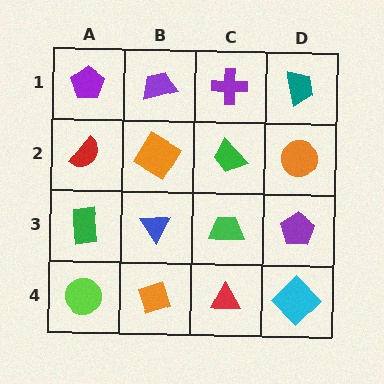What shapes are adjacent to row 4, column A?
A green rectangle (row 3, column A), an orange diamond (row 4, column B).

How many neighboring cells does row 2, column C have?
4.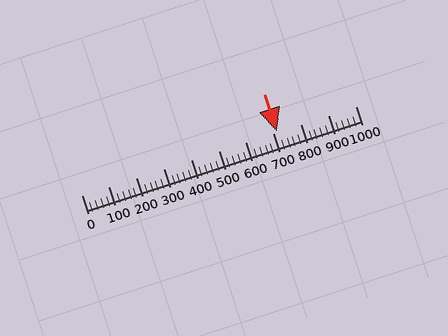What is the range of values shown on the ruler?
The ruler shows values from 0 to 1000.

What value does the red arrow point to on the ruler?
The red arrow points to approximately 714.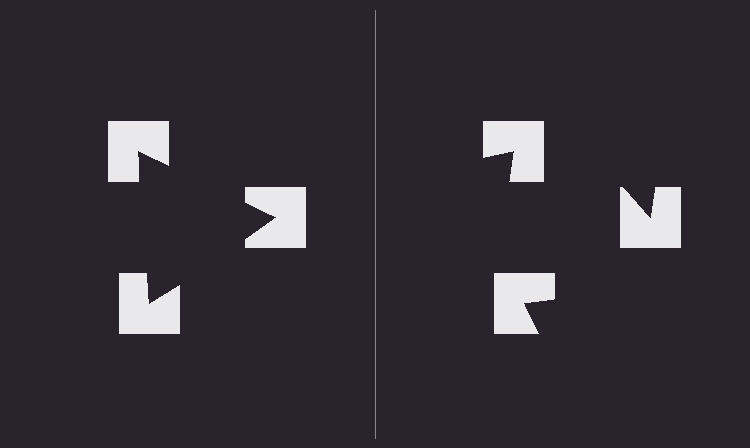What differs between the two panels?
The notched squares are positioned identically on both sides; only the wedge orientations differ. On the left they align to a triangle; on the right they are misaligned.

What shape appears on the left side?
An illusory triangle.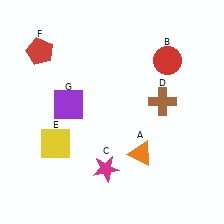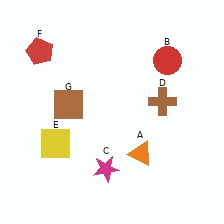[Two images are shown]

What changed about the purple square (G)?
In Image 1, G is purple. In Image 2, it changed to brown.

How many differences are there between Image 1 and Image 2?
There is 1 difference between the two images.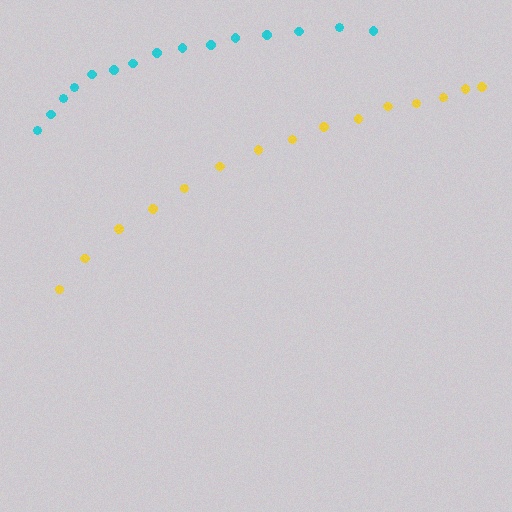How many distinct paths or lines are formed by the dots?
There are 2 distinct paths.